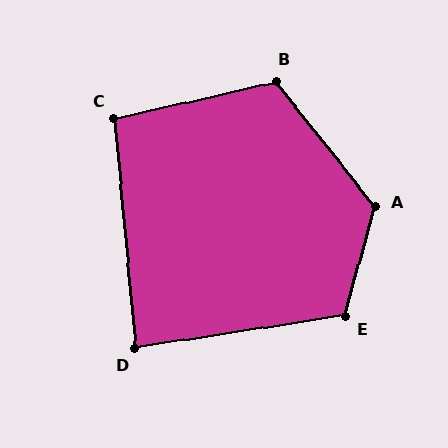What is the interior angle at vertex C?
Approximately 98 degrees (obtuse).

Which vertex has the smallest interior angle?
D, at approximately 87 degrees.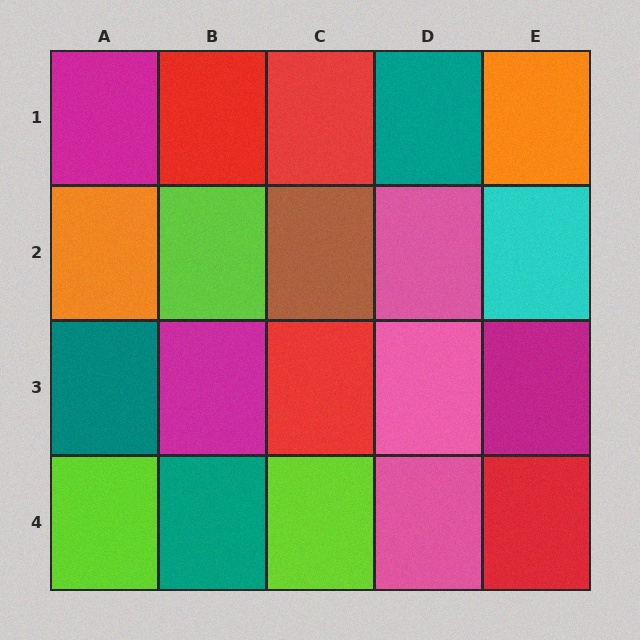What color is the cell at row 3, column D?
Pink.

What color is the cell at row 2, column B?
Lime.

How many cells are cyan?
1 cell is cyan.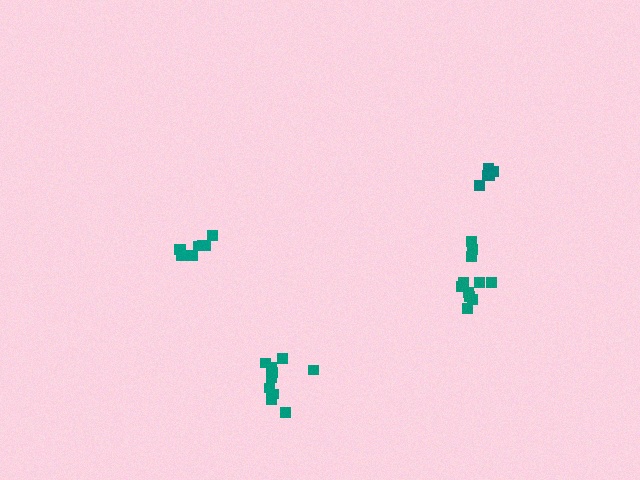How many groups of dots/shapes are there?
There are 4 groups.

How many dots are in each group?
Group 1: 8 dots, Group 2: 11 dots, Group 3: 11 dots, Group 4: 5 dots (35 total).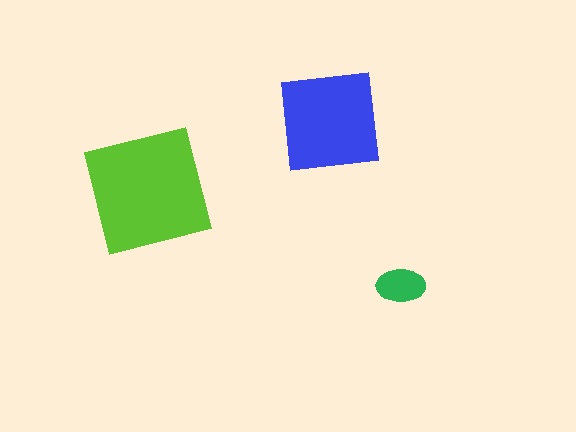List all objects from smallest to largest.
The green ellipse, the blue square, the lime square.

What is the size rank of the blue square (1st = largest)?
2nd.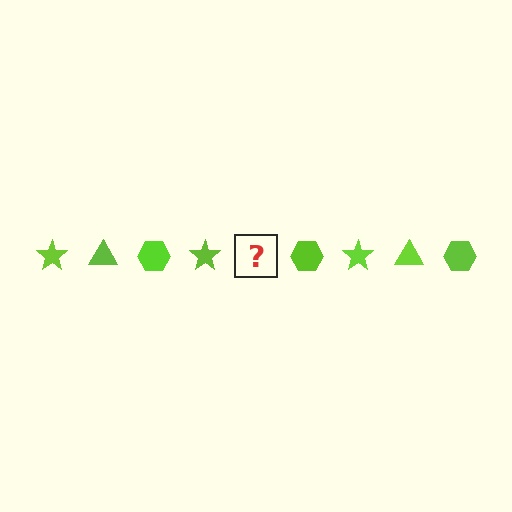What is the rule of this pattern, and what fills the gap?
The rule is that the pattern cycles through star, triangle, hexagon shapes in lime. The gap should be filled with a lime triangle.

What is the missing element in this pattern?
The missing element is a lime triangle.